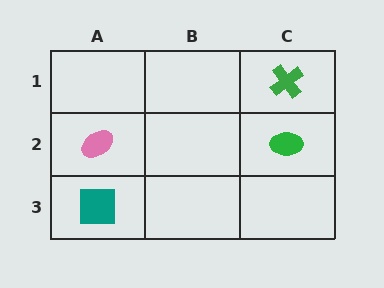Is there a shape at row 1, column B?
No, that cell is empty.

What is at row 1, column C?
A green cross.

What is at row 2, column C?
A green ellipse.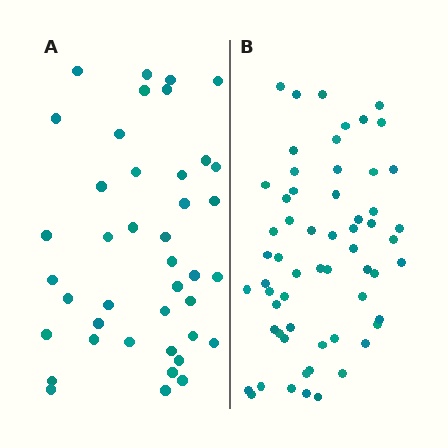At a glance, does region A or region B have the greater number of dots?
Region B (the right region) has more dots.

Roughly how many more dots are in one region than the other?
Region B has approximately 20 more dots than region A.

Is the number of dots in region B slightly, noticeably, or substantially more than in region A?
Region B has substantially more. The ratio is roughly 1.5 to 1.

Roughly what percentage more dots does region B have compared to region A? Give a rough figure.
About 45% more.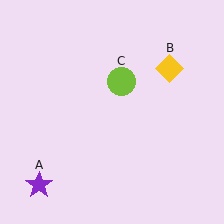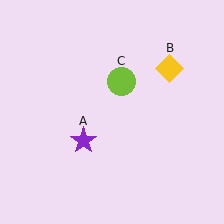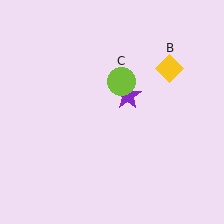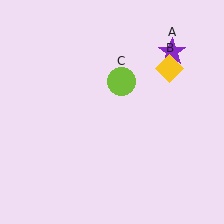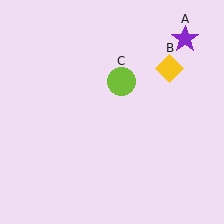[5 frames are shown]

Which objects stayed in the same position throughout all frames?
Yellow diamond (object B) and lime circle (object C) remained stationary.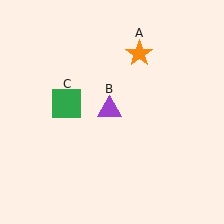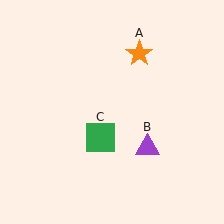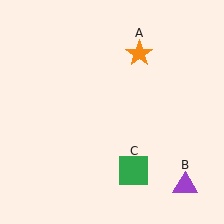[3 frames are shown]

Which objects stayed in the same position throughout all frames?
Orange star (object A) remained stationary.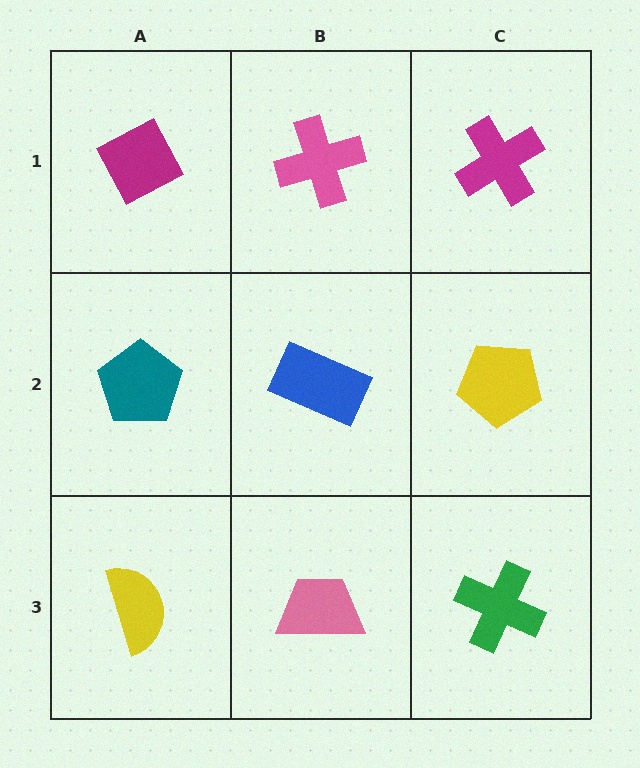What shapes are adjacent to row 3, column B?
A blue rectangle (row 2, column B), a yellow semicircle (row 3, column A), a green cross (row 3, column C).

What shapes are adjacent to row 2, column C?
A magenta cross (row 1, column C), a green cross (row 3, column C), a blue rectangle (row 2, column B).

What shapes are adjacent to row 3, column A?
A teal pentagon (row 2, column A), a pink trapezoid (row 3, column B).